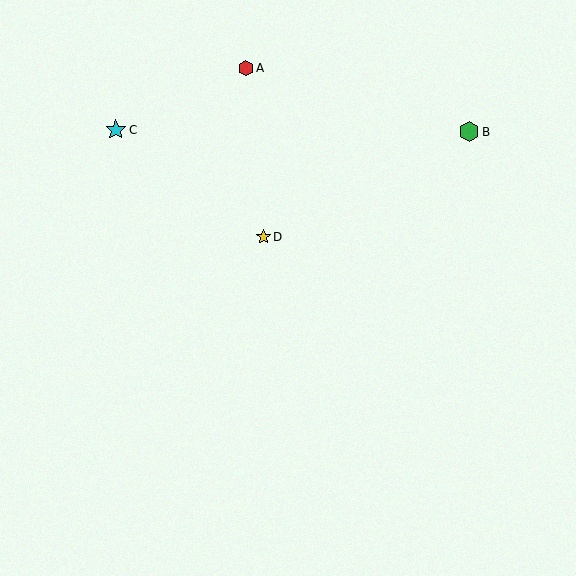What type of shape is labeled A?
Shape A is a red hexagon.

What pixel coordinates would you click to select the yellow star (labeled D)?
Click at (263, 237) to select the yellow star D.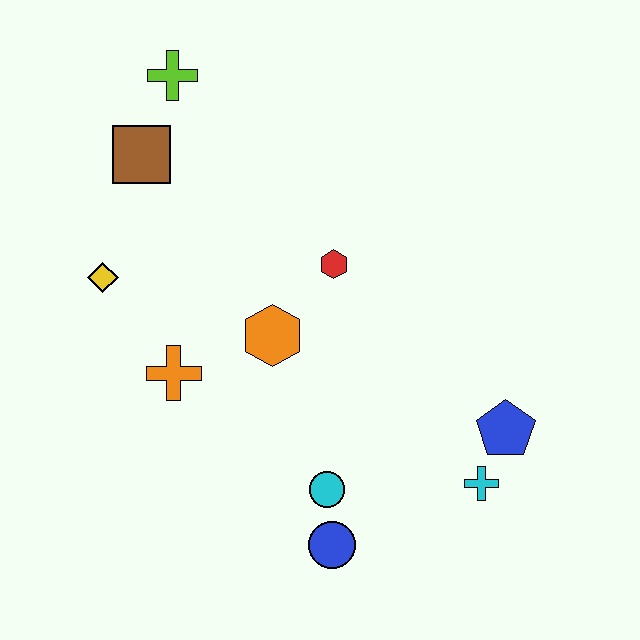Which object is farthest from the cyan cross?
The lime cross is farthest from the cyan cross.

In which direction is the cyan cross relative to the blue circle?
The cyan cross is to the right of the blue circle.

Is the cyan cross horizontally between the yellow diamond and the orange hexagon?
No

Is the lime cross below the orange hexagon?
No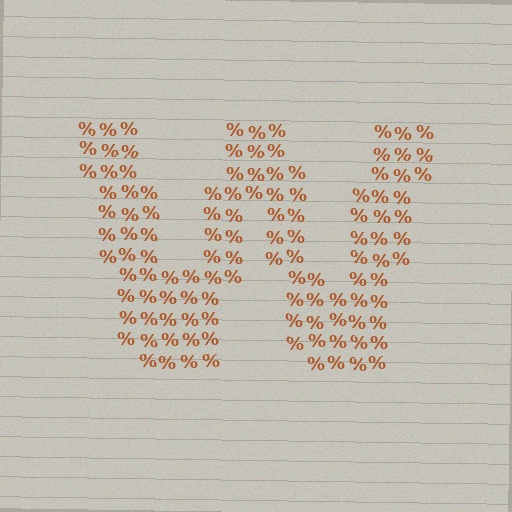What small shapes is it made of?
It is made of small percent signs.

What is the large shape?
The large shape is the letter W.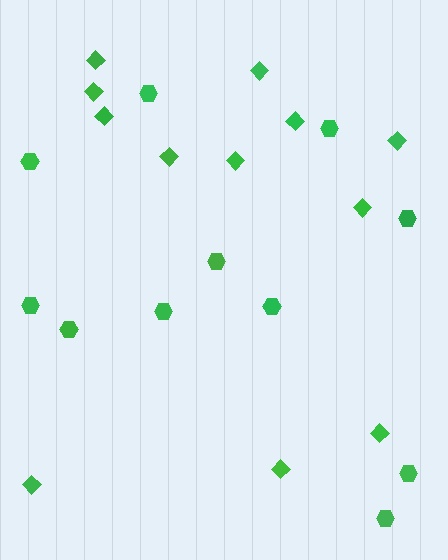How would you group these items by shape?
There are 2 groups: one group of diamonds (12) and one group of hexagons (11).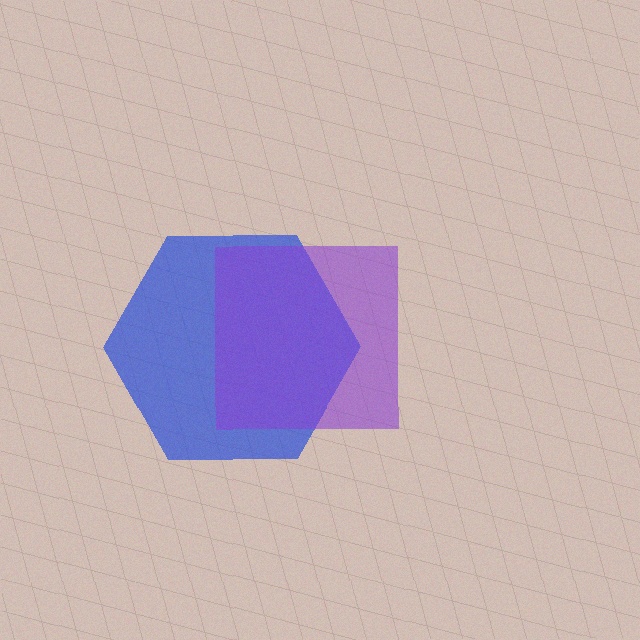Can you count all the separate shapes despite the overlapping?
Yes, there are 2 separate shapes.